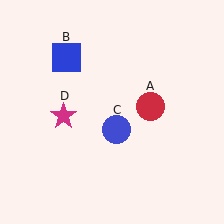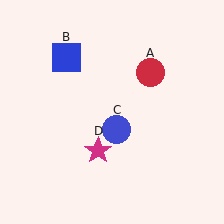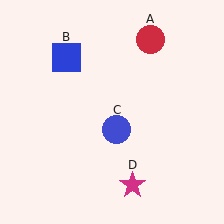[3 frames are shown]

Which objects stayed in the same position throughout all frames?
Blue square (object B) and blue circle (object C) remained stationary.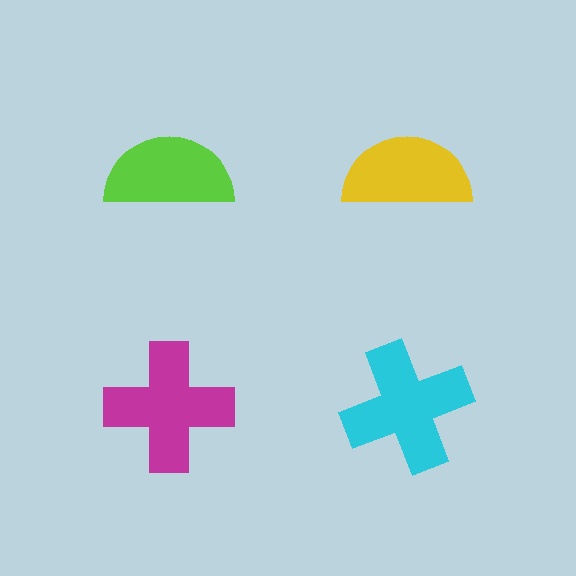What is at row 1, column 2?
A yellow semicircle.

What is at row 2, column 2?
A cyan cross.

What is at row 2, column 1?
A magenta cross.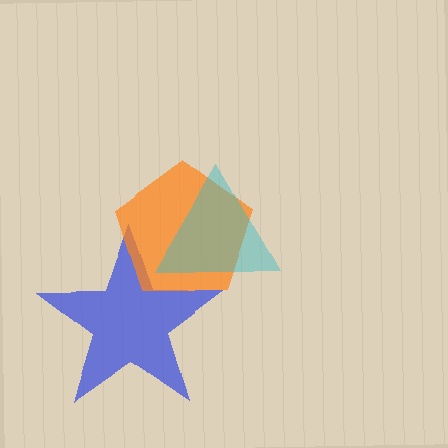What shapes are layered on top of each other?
The layered shapes are: a blue star, an orange pentagon, a cyan triangle.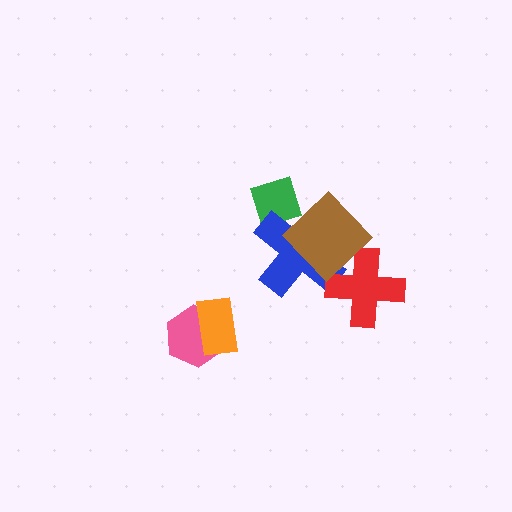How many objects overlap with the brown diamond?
2 objects overlap with the brown diamond.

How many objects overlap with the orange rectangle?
1 object overlaps with the orange rectangle.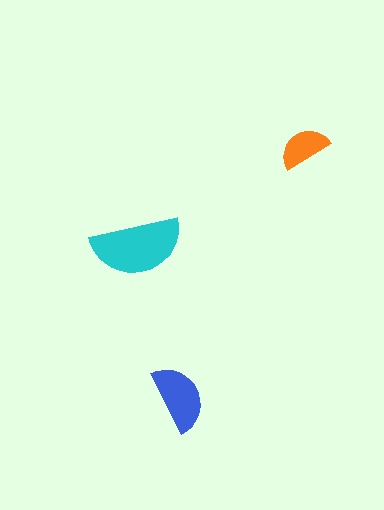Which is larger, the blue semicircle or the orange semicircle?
The blue one.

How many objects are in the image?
There are 3 objects in the image.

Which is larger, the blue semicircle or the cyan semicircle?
The cyan one.